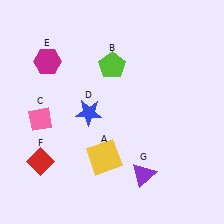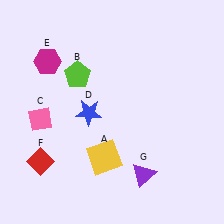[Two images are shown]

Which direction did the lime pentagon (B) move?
The lime pentagon (B) moved left.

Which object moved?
The lime pentagon (B) moved left.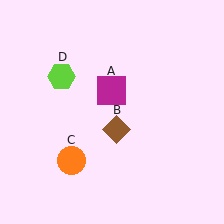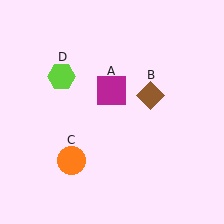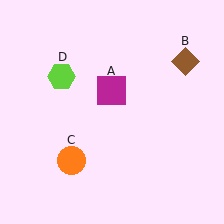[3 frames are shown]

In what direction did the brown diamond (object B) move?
The brown diamond (object B) moved up and to the right.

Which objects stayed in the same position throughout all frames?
Magenta square (object A) and orange circle (object C) and lime hexagon (object D) remained stationary.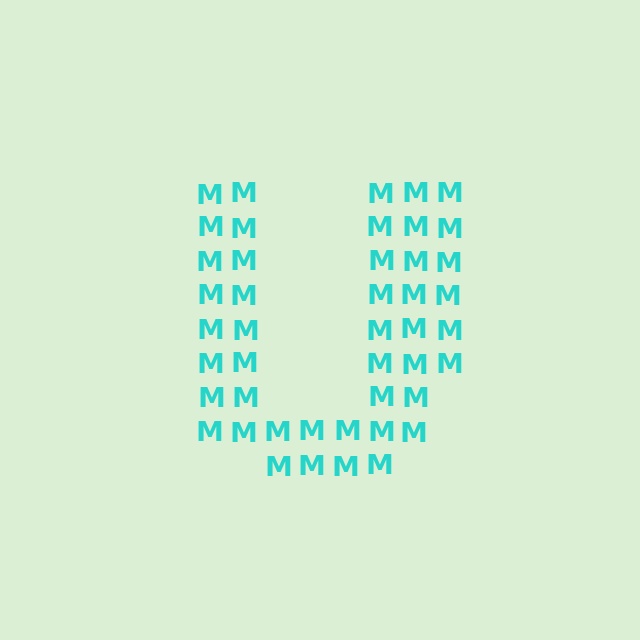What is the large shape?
The large shape is the letter U.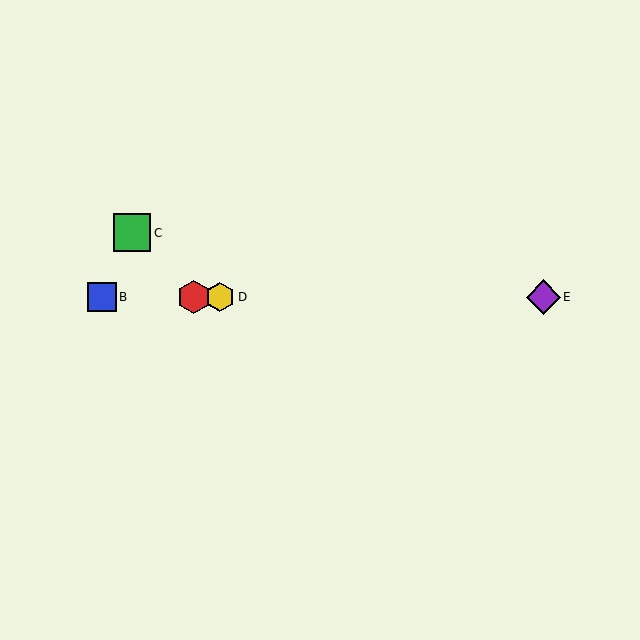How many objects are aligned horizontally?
4 objects (A, B, D, E) are aligned horizontally.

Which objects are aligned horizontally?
Objects A, B, D, E are aligned horizontally.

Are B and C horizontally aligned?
No, B is at y≈297 and C is at y≈233.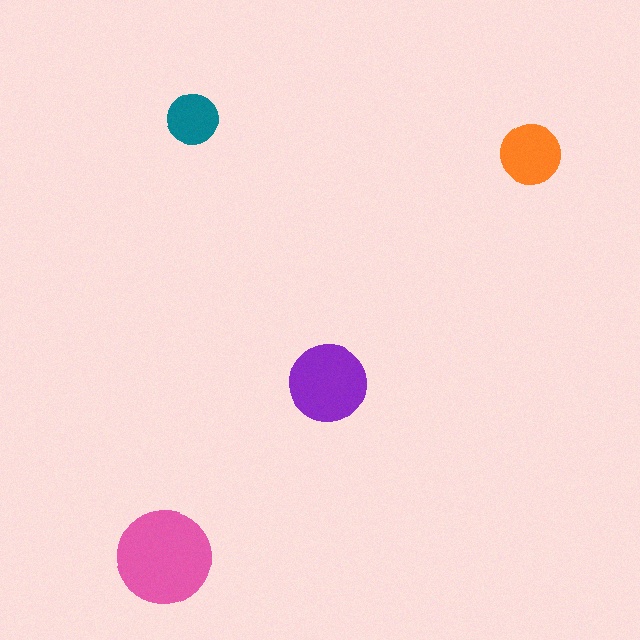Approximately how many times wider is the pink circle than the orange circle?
About 1.5 times wider.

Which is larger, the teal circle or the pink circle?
The pink one.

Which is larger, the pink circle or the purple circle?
The pink one.